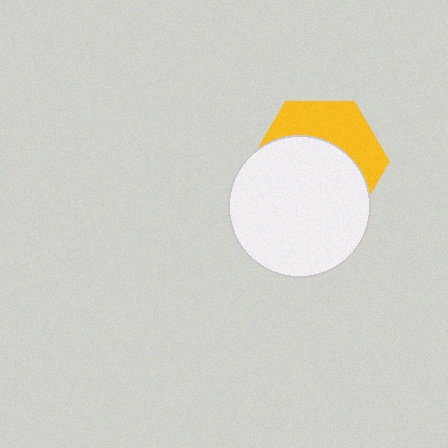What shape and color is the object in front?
The object in front is a white circle.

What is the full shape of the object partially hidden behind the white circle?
The partially hidden object is a yellow hexagon.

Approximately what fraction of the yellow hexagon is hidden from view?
Roughly 62% of the yellow hexagon is hidden behind the white circle.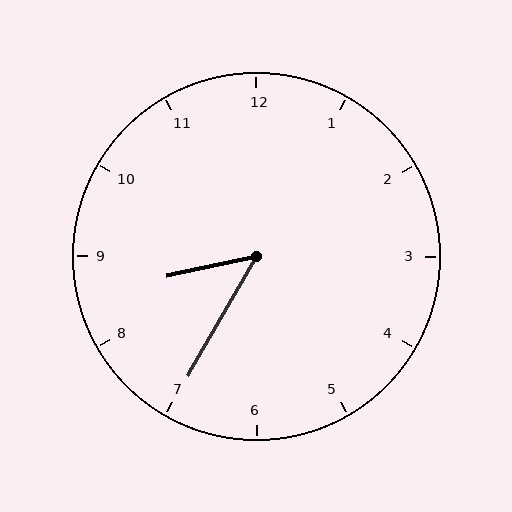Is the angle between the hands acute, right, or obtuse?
It is acute.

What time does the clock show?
8:35.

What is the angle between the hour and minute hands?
Approximately 48 degrees.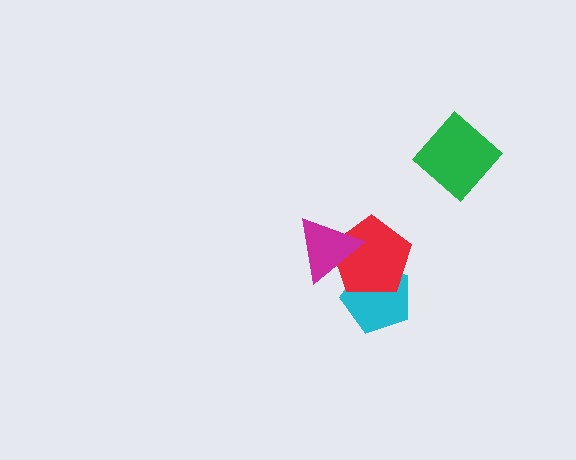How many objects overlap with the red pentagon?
2 objects overlap with the red pentagon.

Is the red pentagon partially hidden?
Yes, it is partially covered by another shape.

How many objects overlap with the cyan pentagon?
1 object overlaps with the cyan pentagon.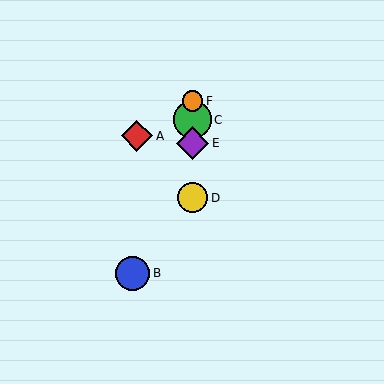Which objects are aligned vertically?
Objects C, D, E, F are aligned vertically.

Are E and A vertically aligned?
No, E is at x≈193 and A is at x≈137.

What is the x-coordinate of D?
Object D is at x≈193.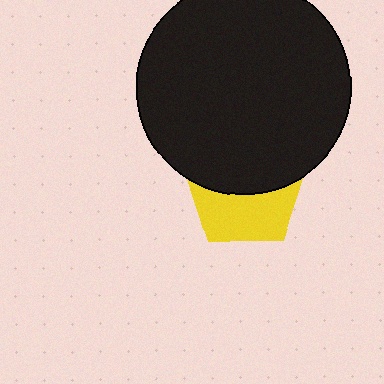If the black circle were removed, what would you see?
You would see the complete yellow pentagon.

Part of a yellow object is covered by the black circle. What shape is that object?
It is a pentagon.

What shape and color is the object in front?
The object in front is a black circle.